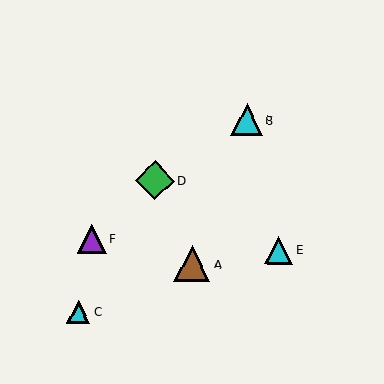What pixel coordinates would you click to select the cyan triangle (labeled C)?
Click at (78, 311) to select the cyan triangle C.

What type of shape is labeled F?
Shape F is a purple triangle.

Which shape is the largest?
The green diamond (labeled D) is the largest.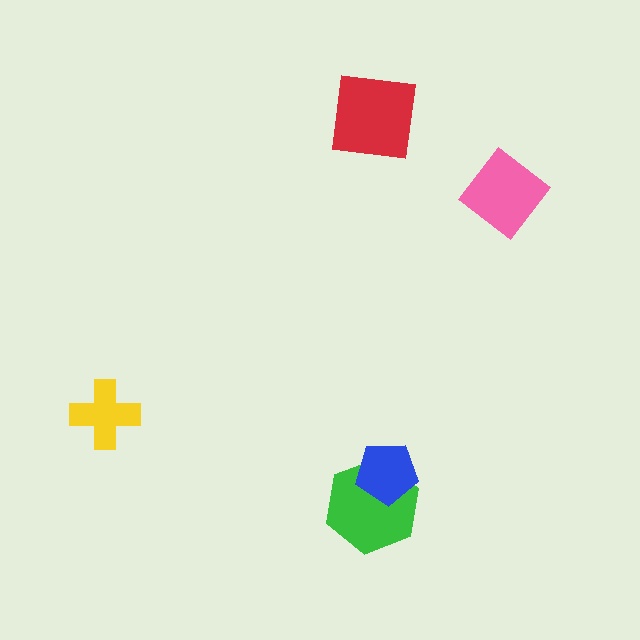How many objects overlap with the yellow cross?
0 objects overlap with the yellow cross.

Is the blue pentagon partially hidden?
No, no other shape covers it.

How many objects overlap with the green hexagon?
1 object overlaps with the green hexagon.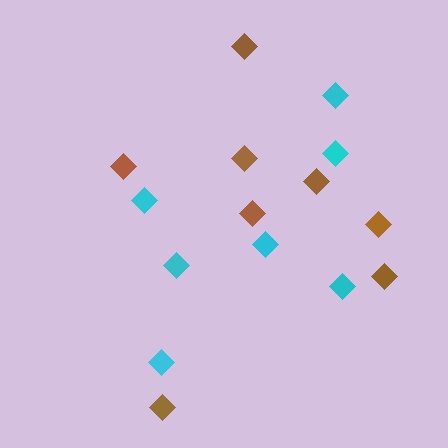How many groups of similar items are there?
There are 2 groups: one group of cyan diamonds (7) and one group of brown diamonds (8).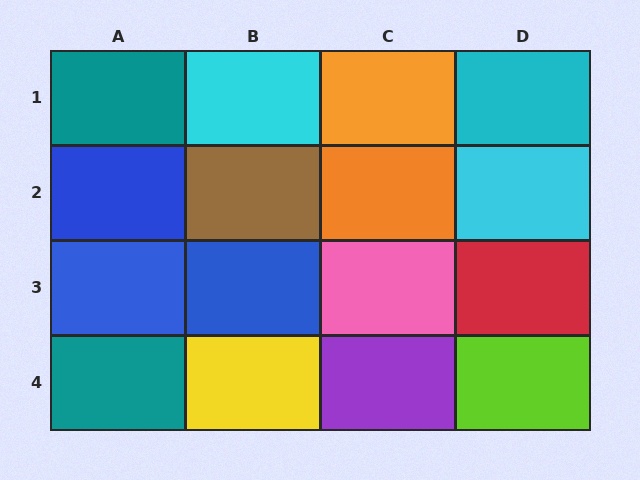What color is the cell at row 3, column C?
Pink.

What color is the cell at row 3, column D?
Red.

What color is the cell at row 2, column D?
Cyan.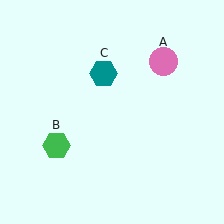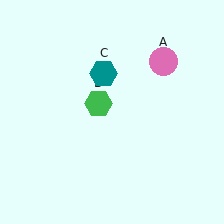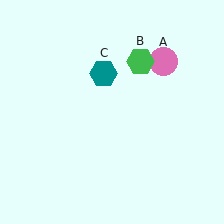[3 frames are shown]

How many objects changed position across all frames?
1 object changed position: green hexagon (object B).